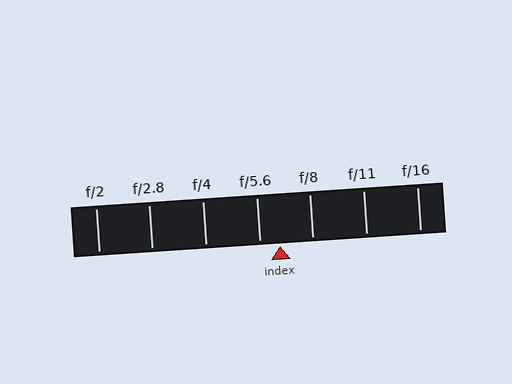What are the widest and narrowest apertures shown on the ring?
The widest aperture shown is f/2 and the narrowest is f/16.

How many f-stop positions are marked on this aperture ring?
There are 7 f-stop positions marked.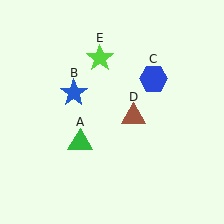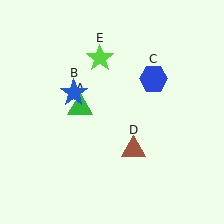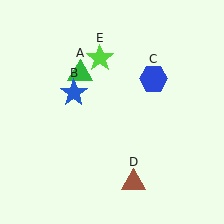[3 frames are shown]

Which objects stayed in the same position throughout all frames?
Blue star (object B) and blue hexagon (object C) and lime star (object E) remained stationary.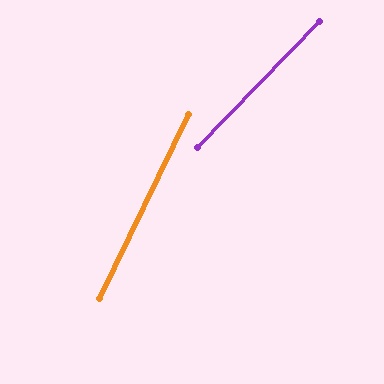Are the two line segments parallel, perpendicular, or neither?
Neither parallel nor perpendicular — they differ by about 18°.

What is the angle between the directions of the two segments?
Approximately 18 degrees.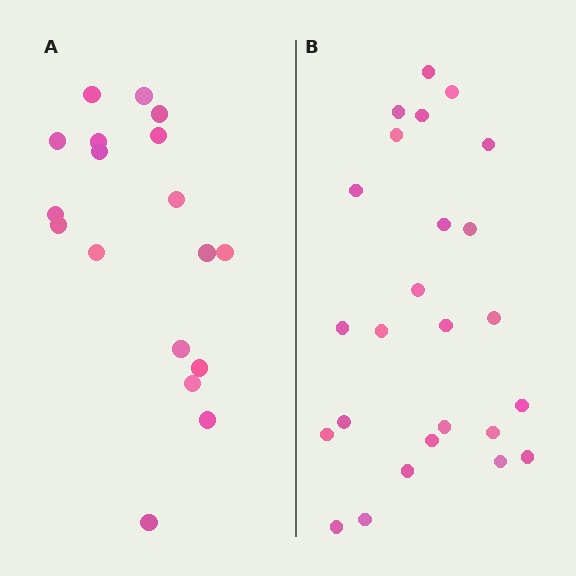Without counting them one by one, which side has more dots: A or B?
Region B (the right region) has more dots.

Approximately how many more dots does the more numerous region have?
Region B has roughly 8 or so more dots than region A.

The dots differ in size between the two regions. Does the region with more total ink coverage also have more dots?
No. Region A has more total ink coverage because its dots are larger, but region B actually contains more individual dots. Total area can be misleading — the number of items is what matters here.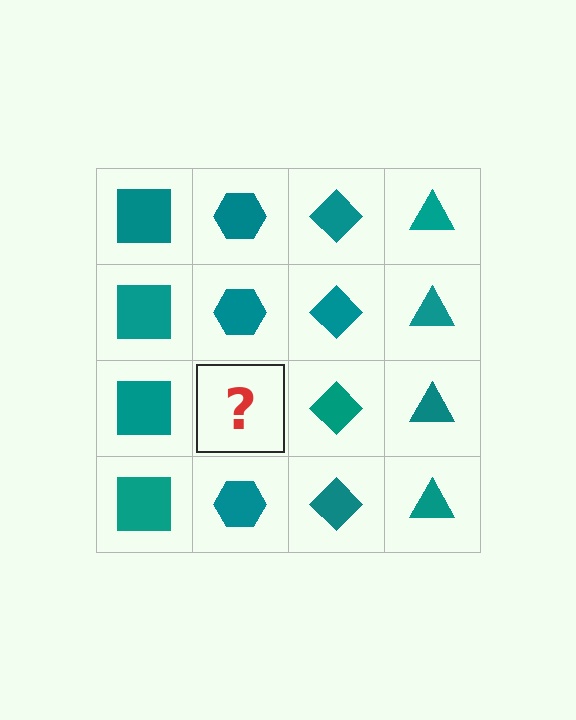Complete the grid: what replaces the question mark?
The question mark should be replaced with a teal hexagon.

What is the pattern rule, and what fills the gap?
The rule is that each column has a consistent shape. The gap should be filled with a teal hexagon.